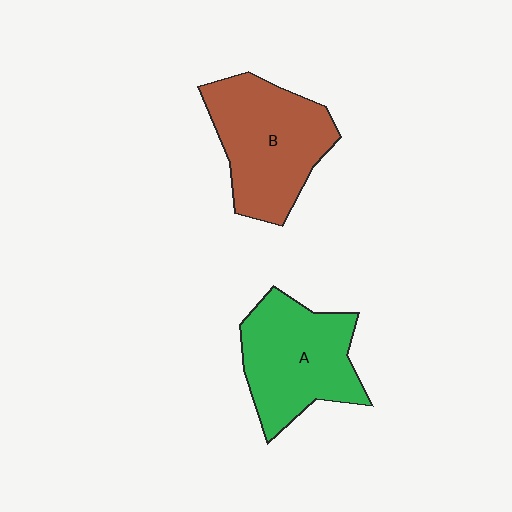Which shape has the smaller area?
Shape A (green).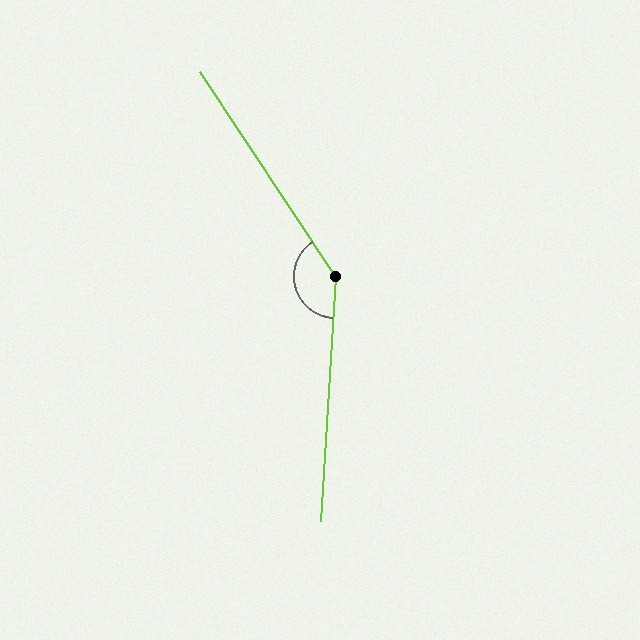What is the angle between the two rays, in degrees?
Approximately 143 degrees.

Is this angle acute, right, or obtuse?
It is obtuse.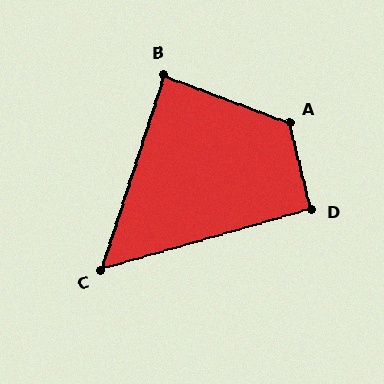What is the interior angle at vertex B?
Approximately 88 degrees (approximately right).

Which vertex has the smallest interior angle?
C, at approximately 56 degrees.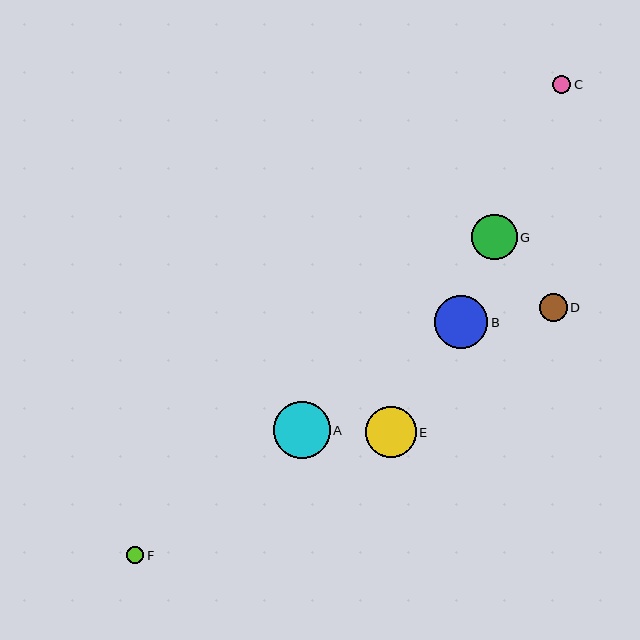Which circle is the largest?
Circle A is the largest with a size of approximately 57 pixels.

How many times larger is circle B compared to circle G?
Circle B is approximately 1.2 times the size of circle G.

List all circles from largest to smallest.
From largest to smallest: A, B, E, G, D, C, F.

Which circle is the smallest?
Circle F is the smallest with a size of approximately 17 pixels.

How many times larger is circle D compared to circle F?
Circle D is approximately 1.7 times the size of circle F.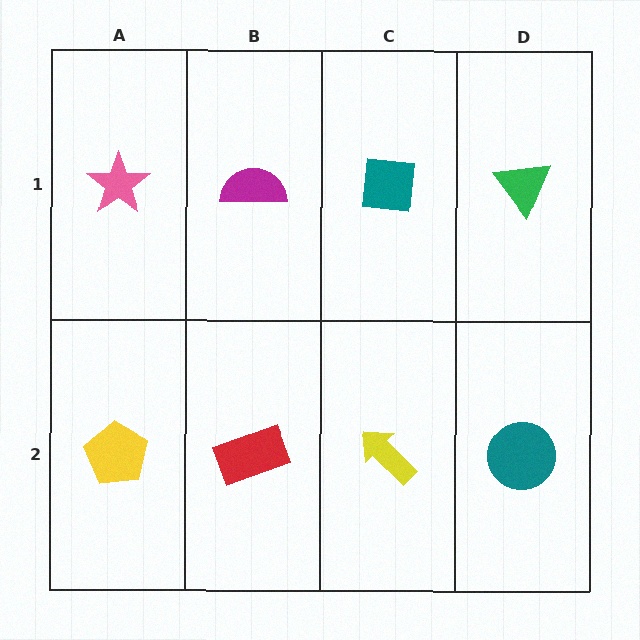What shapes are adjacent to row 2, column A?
A pink star (row 1, column A), a red rectangle (row 2, column B).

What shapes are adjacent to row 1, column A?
A yellow pentagon (row 2, column A), a magenta semicircle (row 1, column B).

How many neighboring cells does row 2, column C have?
3.